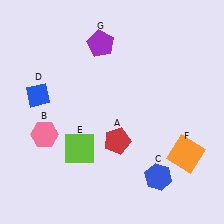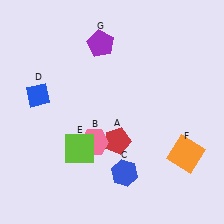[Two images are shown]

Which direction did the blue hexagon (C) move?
The blue hexagon (C) moved left.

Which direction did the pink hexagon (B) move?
The pink hexagon (B) moved right.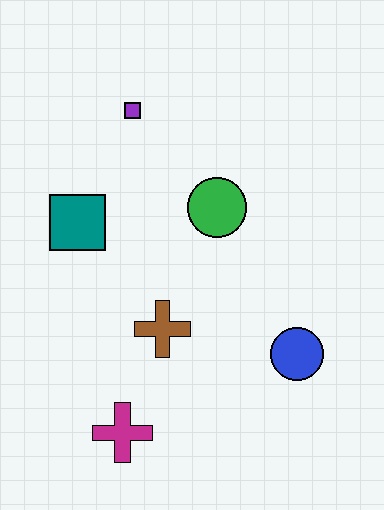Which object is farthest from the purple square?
The magenta cross is farthest from the purple square.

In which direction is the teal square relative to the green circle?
The teal square is to the left of the green circle.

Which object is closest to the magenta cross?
The brown cross is closest to the magenta cross.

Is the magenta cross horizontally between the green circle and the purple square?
No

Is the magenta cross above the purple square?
No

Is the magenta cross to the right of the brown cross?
No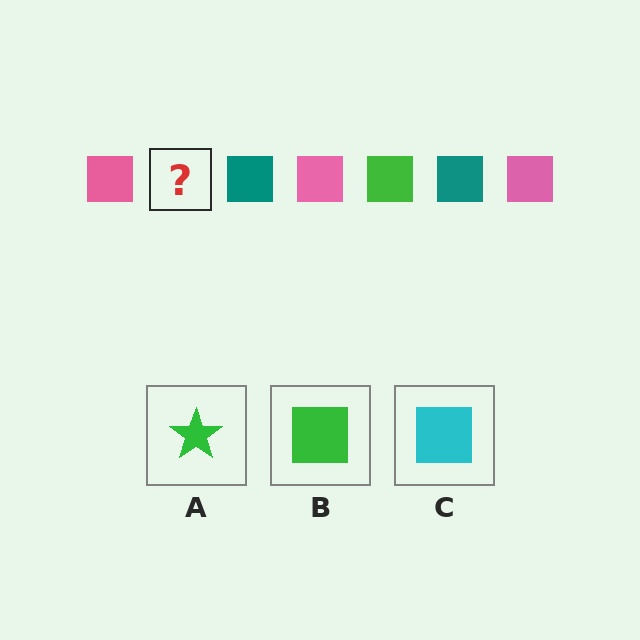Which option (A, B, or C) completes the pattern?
B.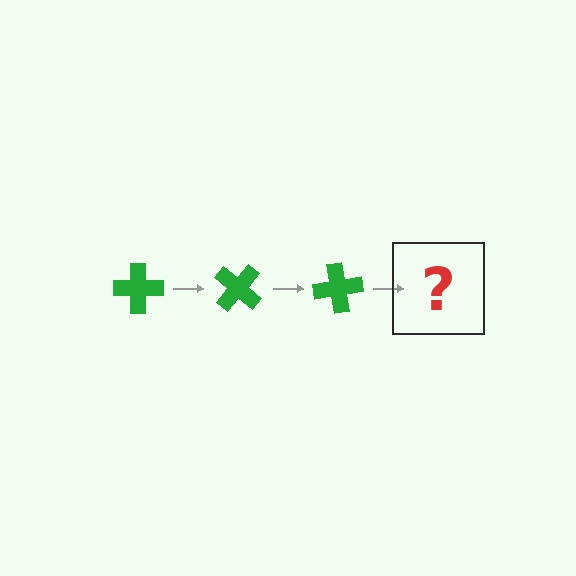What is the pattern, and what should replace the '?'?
The pattern is that the cross rotates 40 degrees each step. The '?' should be a green cross rotated 120 degrees.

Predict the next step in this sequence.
The next step is a green cross rotated 120 degrees.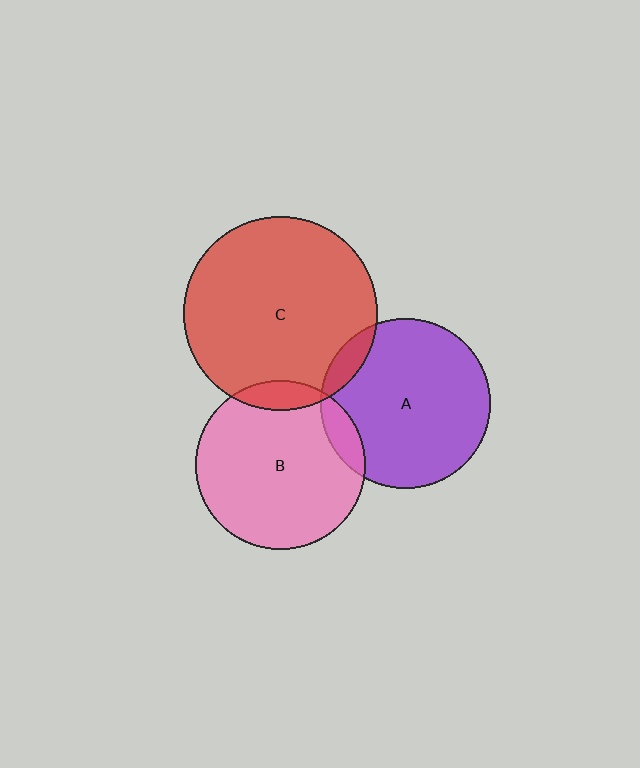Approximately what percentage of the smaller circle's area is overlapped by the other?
Approximately 10%.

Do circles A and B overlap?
Yes.